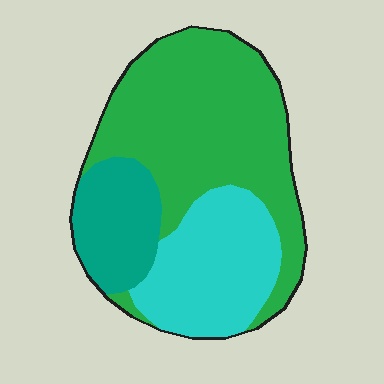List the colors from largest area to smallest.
From largest to smallest: green, cyan, teal.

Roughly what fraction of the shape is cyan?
Cyan covers 28% of the shape.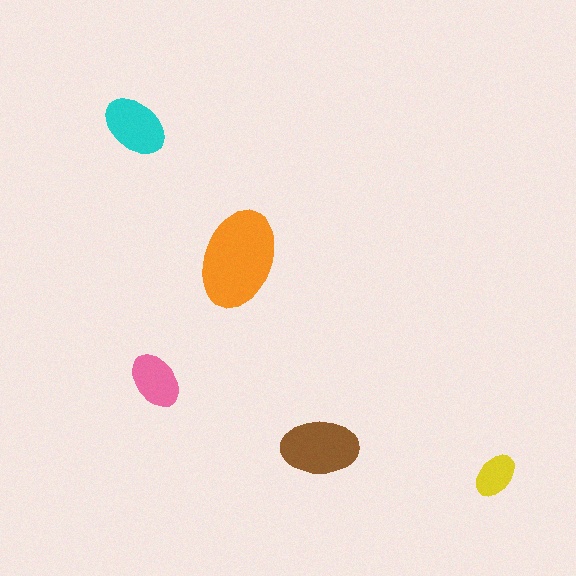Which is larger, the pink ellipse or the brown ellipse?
The brown one.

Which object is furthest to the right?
The yellow ellipse is rightmost.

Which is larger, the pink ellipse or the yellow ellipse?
The pink one.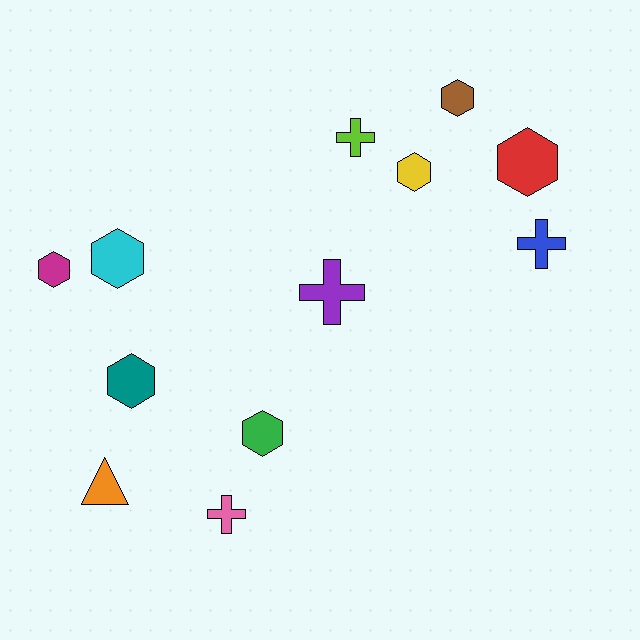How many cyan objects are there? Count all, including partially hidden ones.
There is 1 cyan object.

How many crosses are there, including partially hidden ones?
There are 4 crosses.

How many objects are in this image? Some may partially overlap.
There are 12 objects.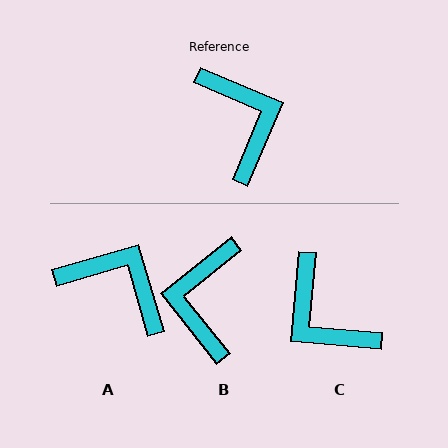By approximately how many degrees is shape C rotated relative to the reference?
Approximately 162 degrees clockwise.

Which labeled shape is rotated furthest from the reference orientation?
C, about 162 degrees away.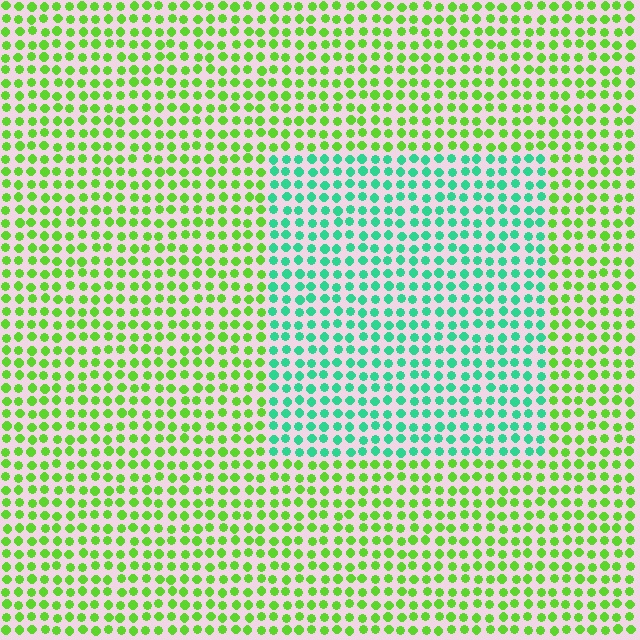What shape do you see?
I see a rectangle.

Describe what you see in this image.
The image is filled with small lime elements in a uniform arrangement. A rectangle-shaped region is visible where the elements are tinted to a slightly different hue, forming a subtle color boundary.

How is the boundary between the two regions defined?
The boundary is defined purely by a slight shift in hue (about 52 degrees). Spacing, size, and orientation are identical on both sides.